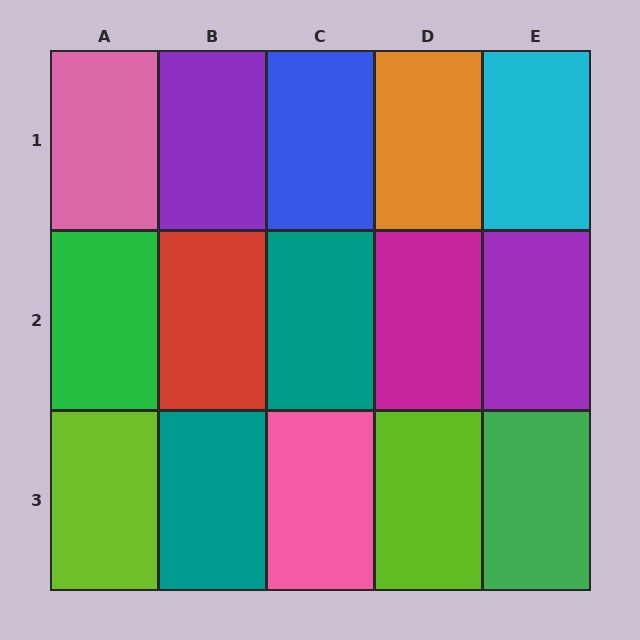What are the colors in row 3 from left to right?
Lime, teal, pink, lime, green.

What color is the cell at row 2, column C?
Teal.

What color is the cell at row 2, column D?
Magenta.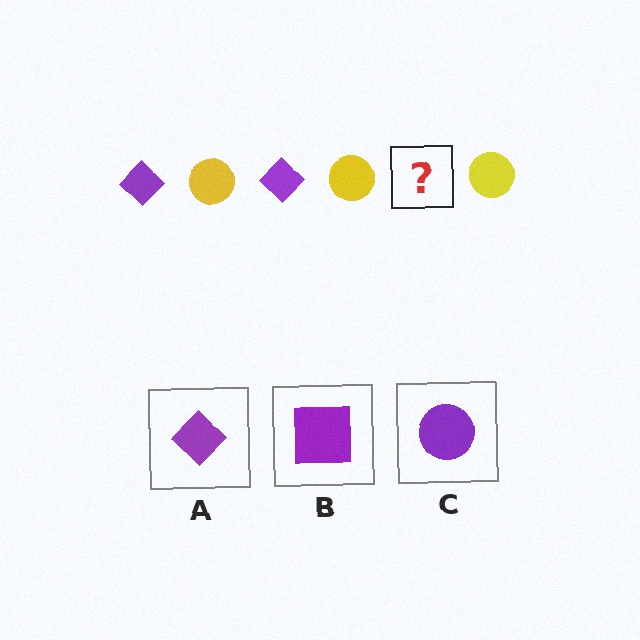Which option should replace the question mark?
Option A.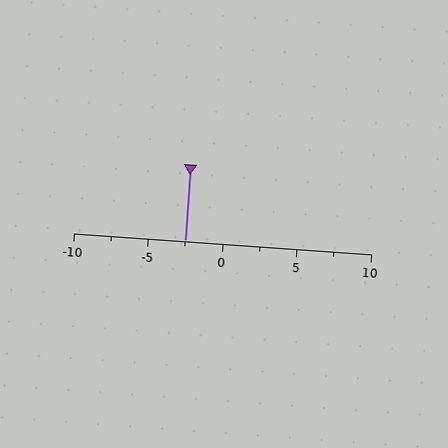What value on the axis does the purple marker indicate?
The marker indicates approximately -2.5.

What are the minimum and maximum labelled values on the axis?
The axis runs from -10 to 10.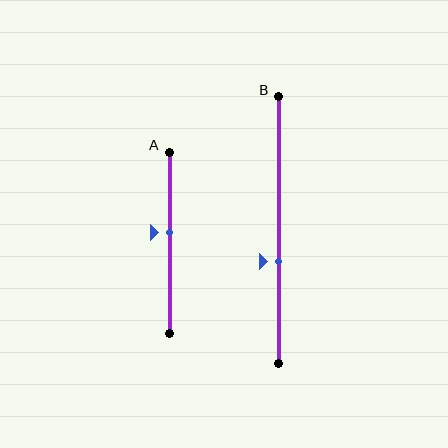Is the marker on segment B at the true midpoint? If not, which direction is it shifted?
No, the marker on segment B is shifted downward by about 12% of the segment length.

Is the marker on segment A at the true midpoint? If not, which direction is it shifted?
No, the marker on segment A is shifted upward by about 6% of the segment length.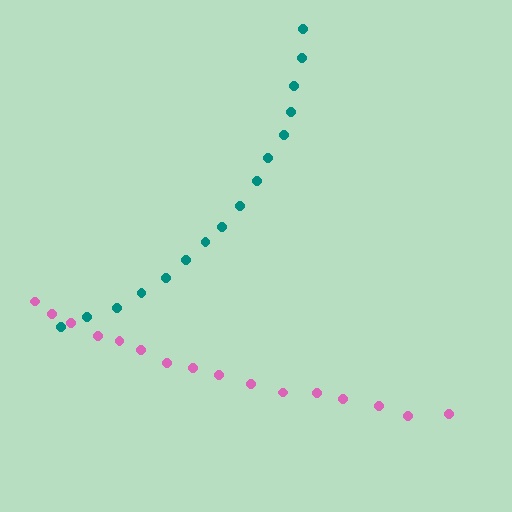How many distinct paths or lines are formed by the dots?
There are 2 distinct paths.